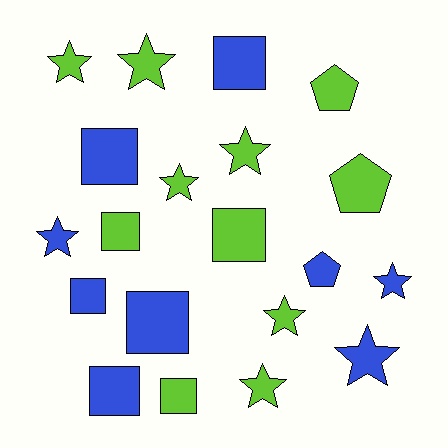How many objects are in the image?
There are 20 objects.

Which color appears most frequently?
Lime, with 11 objects.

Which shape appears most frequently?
Star, with 9 objects.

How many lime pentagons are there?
There are 2 lime pentagons.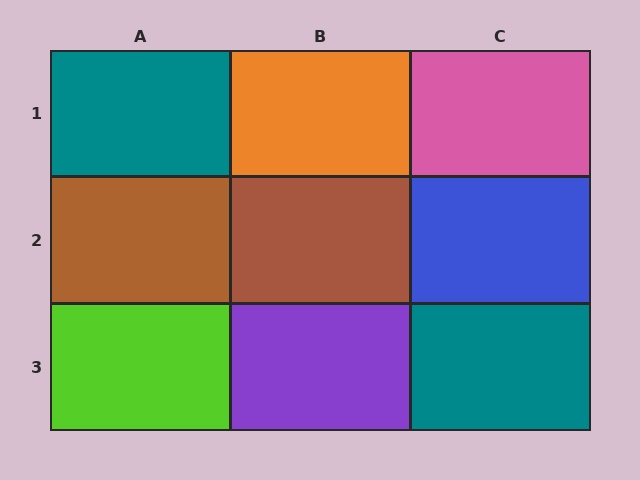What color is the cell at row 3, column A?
Lime.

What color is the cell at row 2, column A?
Brown.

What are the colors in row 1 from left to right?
Teal, orange, pink.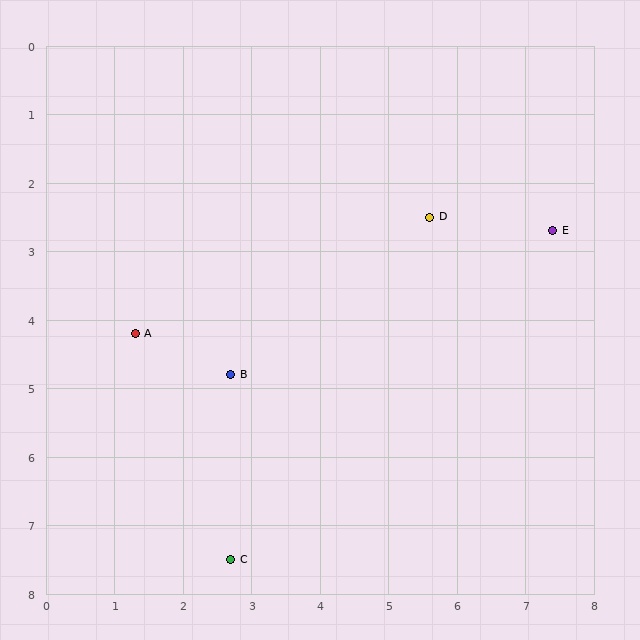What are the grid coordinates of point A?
Point A is at approximately (1.3, 4.2).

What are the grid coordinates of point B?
Point B is at approximately (2.7, 4.8).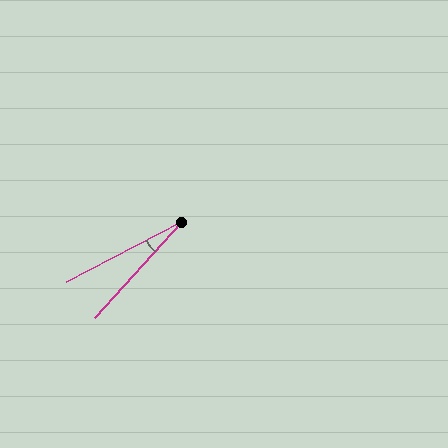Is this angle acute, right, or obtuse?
It is acute.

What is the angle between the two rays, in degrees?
Approximately 20 degrees.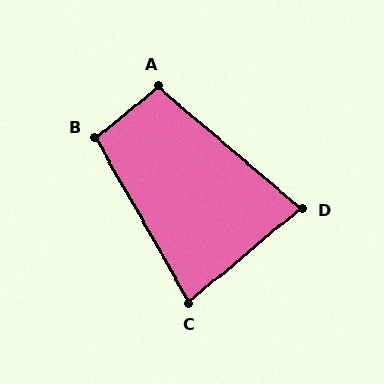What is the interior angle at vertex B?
Approximately 100 degrees (obtuse).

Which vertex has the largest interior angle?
A, at approximately 100 degrees.